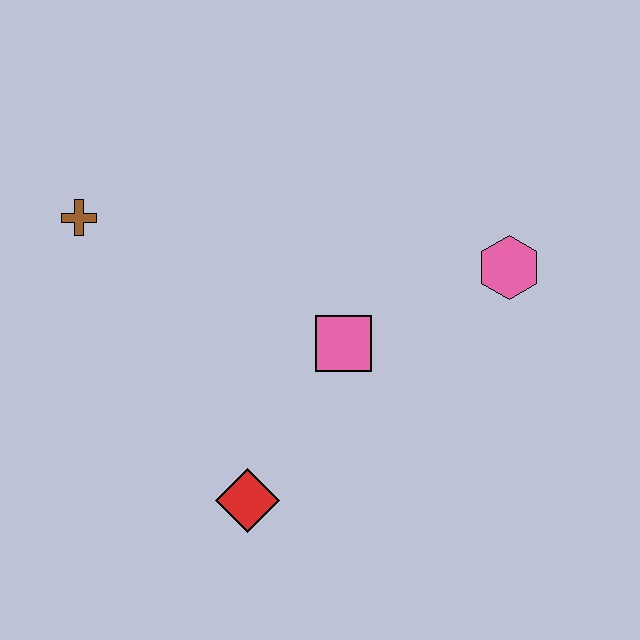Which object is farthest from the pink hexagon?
The brown cross is farthest from the pink hexagon.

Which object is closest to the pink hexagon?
The pink square is closest to the pink hexagon.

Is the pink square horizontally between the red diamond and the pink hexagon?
Yes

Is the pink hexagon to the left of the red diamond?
No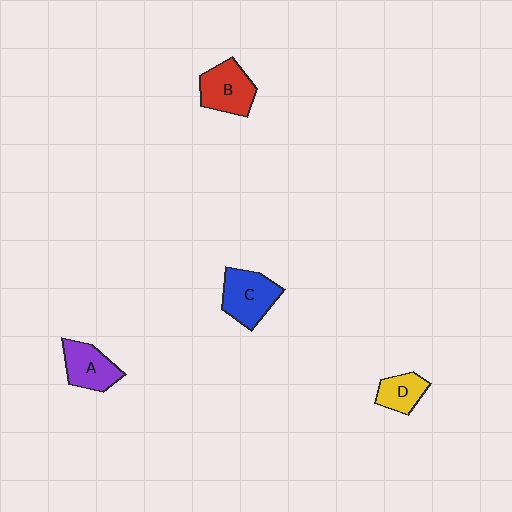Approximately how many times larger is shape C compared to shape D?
Approximately 1.6 times.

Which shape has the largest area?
Shape C (blue).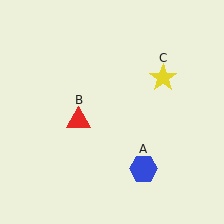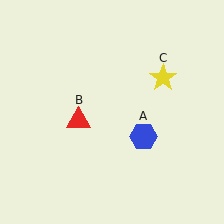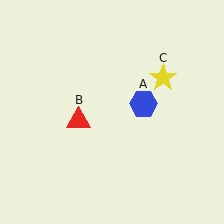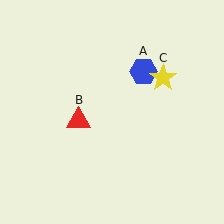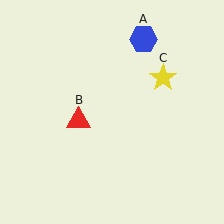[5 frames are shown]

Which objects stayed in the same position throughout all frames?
Red triangle (object B) and yellow star (object C) remained stationary.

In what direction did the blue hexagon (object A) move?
The blue hexagon (object A) moved up.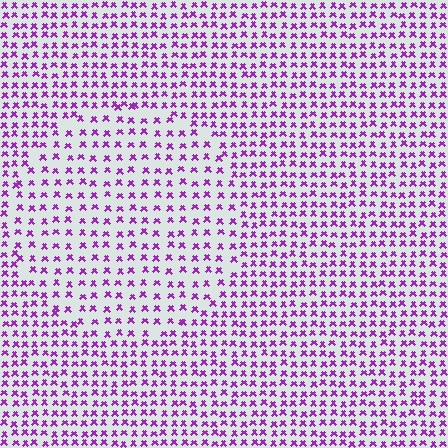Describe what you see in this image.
The image contains small purple elements arranged at two different densities. A circle-shaped region is visible where the elements are less densely packed than the surrounding area.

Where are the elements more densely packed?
The elements are more densely packed outside the circle boundary.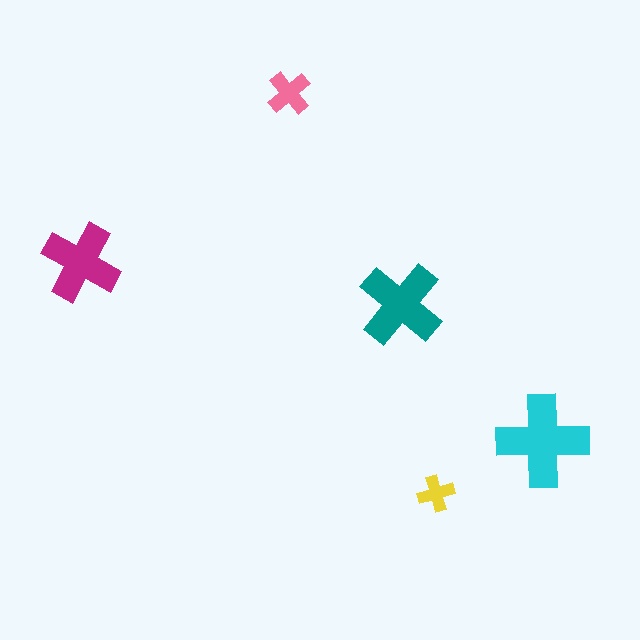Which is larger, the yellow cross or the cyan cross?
The cyan one.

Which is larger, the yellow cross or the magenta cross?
The magenta one.